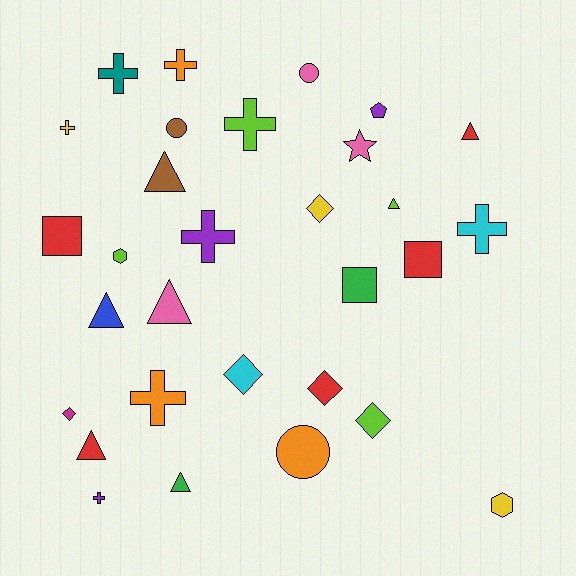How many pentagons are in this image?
There is 1 pentagon.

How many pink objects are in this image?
There are 3 pink objects.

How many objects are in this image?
There are 30 objects.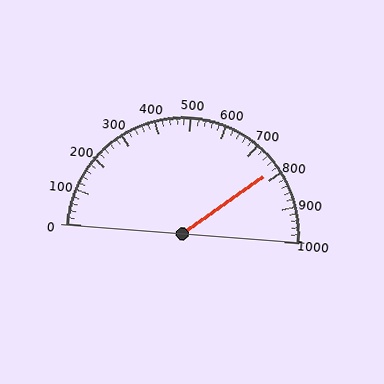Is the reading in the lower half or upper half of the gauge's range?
The reading is in the upper half of the range (0 to 1000).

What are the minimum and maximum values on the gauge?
The gauge ranges from 0 to 1000.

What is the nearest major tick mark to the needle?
The nearest major tick mark is 800.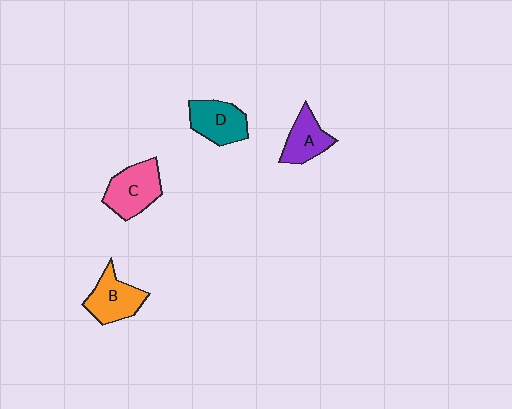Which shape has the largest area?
Shape C (pink).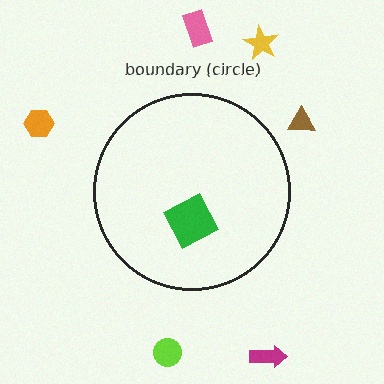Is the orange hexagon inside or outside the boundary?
Outside.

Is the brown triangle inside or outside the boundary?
Outside.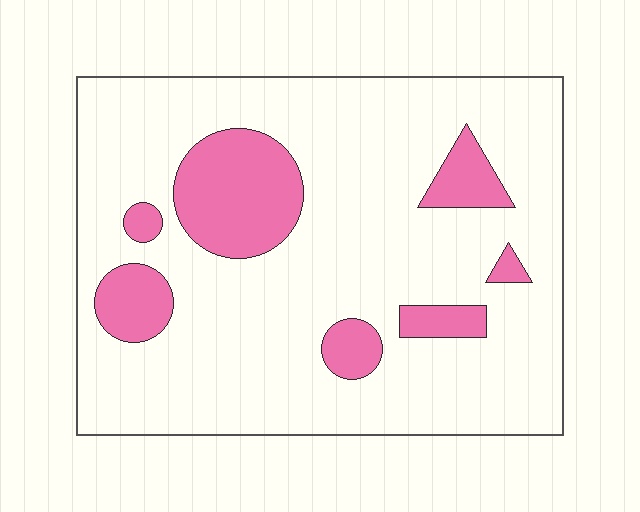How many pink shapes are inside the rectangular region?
7.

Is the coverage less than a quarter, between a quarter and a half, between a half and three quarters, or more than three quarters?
Less than a quarter.